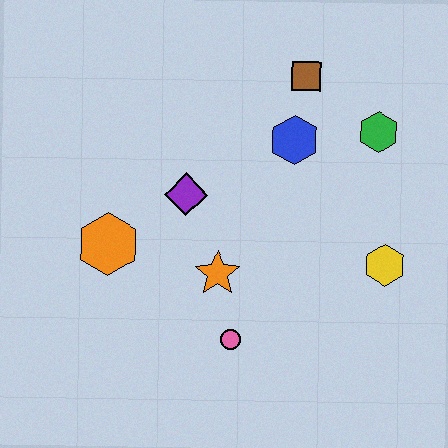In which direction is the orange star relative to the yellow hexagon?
The orange star is to the left of the yellow hexagon.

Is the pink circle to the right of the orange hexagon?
Yes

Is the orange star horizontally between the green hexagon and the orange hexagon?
Yes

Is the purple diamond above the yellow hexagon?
Yes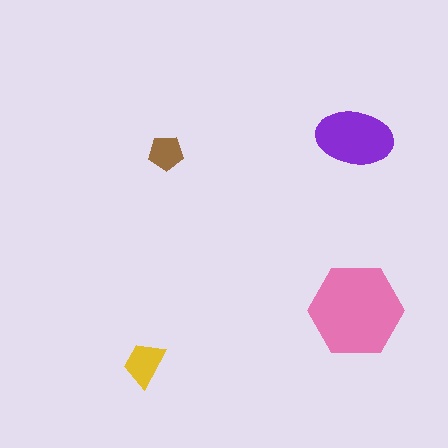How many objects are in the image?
There are 4 objects in the image.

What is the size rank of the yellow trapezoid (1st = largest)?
3rd.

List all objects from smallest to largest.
The brown pentagon, the yellow trapezoid, the purple ellipse, the pink hexagon.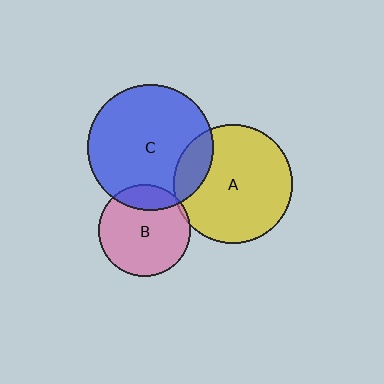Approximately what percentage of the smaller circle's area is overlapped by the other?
Approximately 15%.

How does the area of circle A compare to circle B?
Approximately 1.7 times.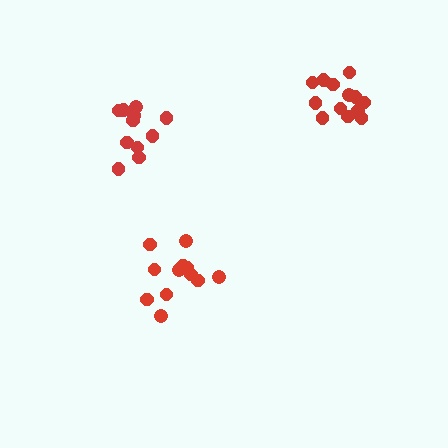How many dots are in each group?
Group 1: 12 dots, Group 2: 13 dots, Group 3: 11 dots (36 total).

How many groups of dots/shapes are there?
There are 3 groups.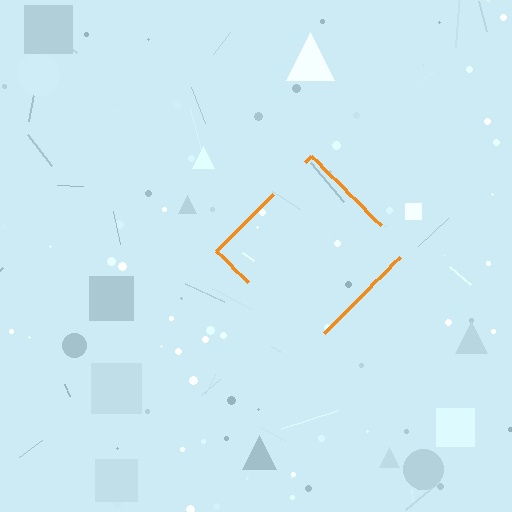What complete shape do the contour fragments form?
The contour fragments form a diamond.